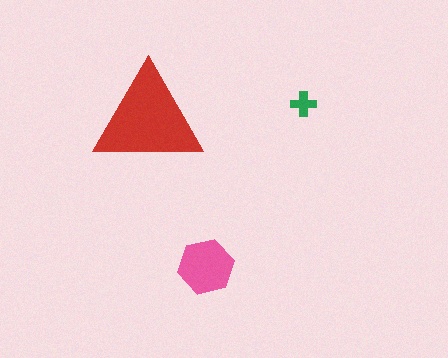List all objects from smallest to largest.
The green cross, the pink hexagon, the red triangle.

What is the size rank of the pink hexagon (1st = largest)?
2nd.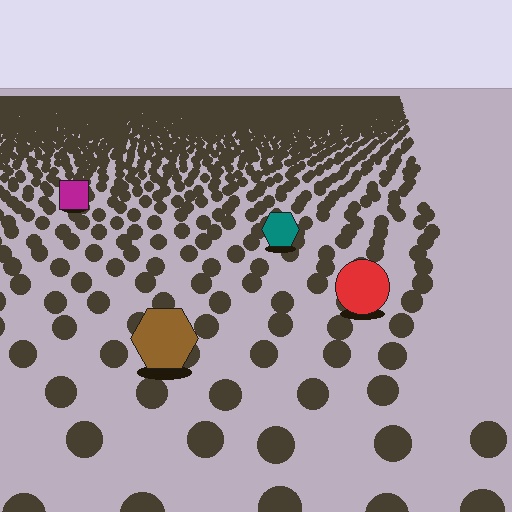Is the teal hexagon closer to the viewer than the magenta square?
Yes. The teal hexagon is closer — you can tell from the texture gradient: the ground texture is coarser near it.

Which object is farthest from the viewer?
The magenta square is farthest from the viewer. It appears smaller and the ground texture around it is denser.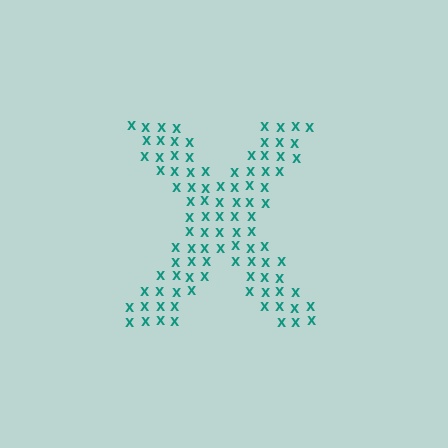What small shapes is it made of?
It is made of small letter X's.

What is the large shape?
The large shape is the letter X.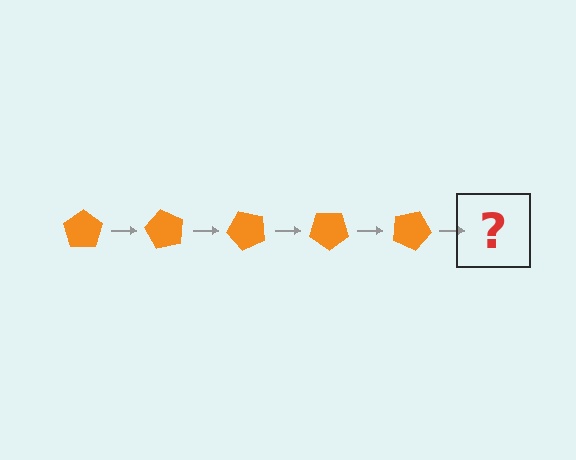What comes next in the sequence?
The next element should be an orange pentagon rotated 300 degrees.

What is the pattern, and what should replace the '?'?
The pattern is that the pentagon rotates 60 degrees each step. The '?' should be an orange pentagon rotated 300 degrees.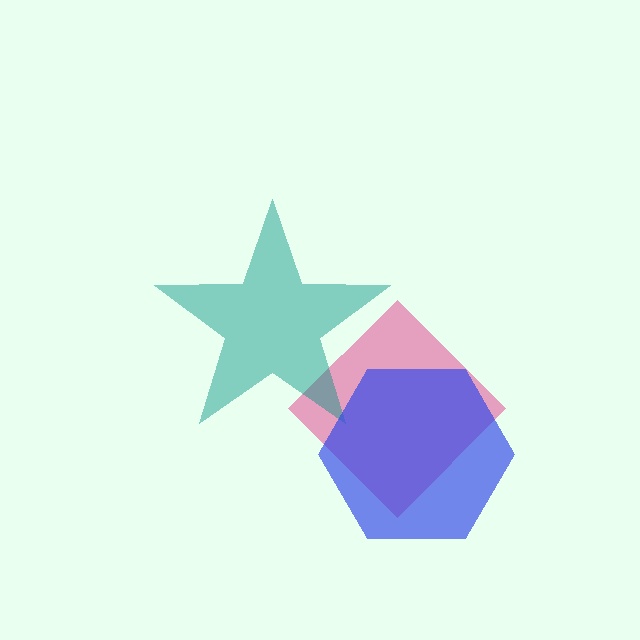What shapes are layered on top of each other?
The layered shapes are: a pink diamond, a teal star, a blue hexagon.